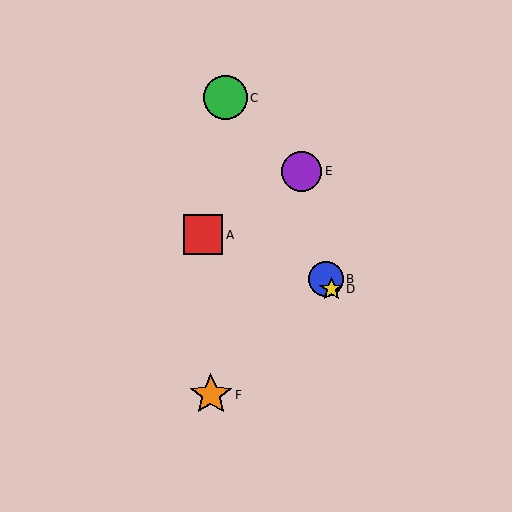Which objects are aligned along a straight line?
Objects B, C, D are aligned along a straight line.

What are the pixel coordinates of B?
Object B is at (326, 279).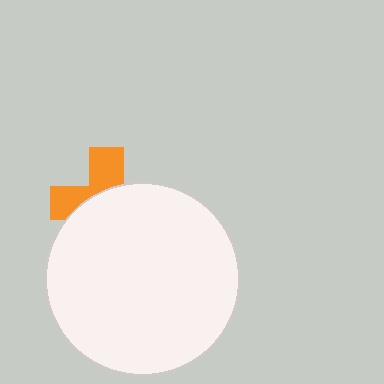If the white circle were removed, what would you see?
You would see the complete orange cross.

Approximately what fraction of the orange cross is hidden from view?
Roughly 62% of the orange cross is hidden behind the white circle.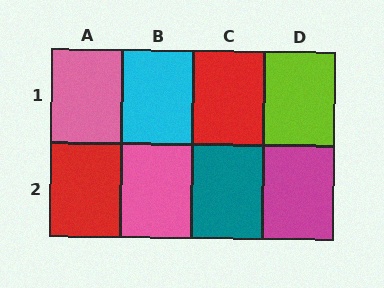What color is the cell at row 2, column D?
Magenta.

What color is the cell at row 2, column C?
Teal.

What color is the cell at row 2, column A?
Red.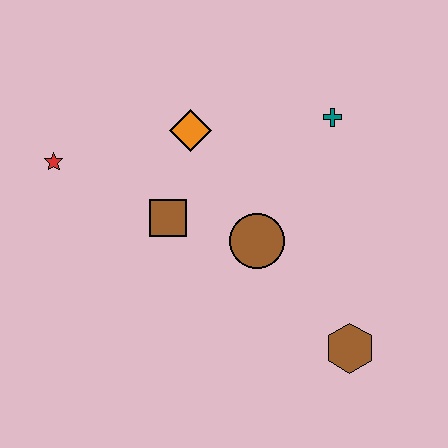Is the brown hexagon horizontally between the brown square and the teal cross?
No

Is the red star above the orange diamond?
No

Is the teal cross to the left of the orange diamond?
No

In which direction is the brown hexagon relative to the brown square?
The brown hexagon is to the right of the brown square.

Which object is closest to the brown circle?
The brown square is closest to the brown circle.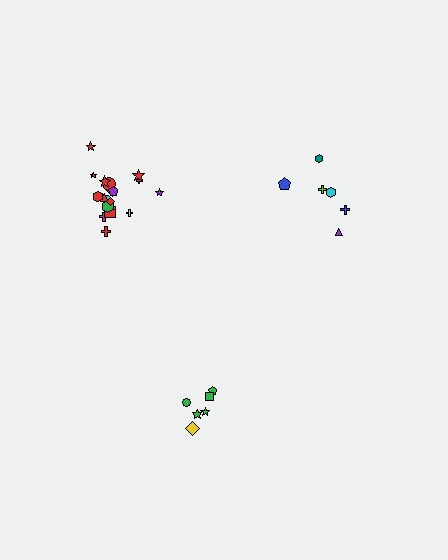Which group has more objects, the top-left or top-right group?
The top-left group.